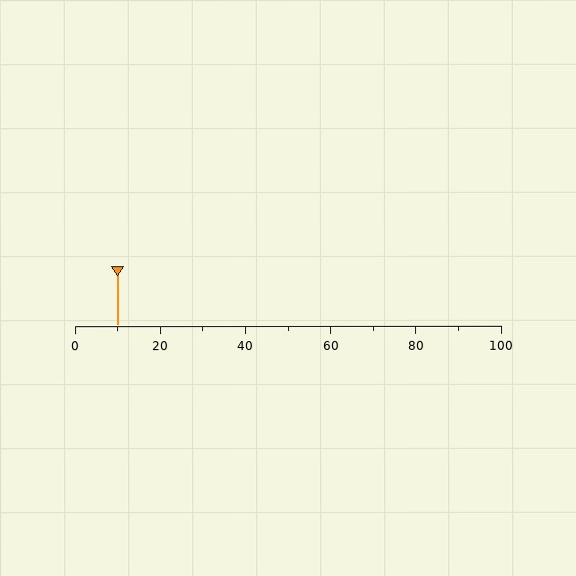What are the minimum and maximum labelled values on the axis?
The axis runs from 0 to 100.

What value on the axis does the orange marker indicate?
The marker indicates approximately 10.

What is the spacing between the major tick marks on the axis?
The major ticks are spaced 20 apart.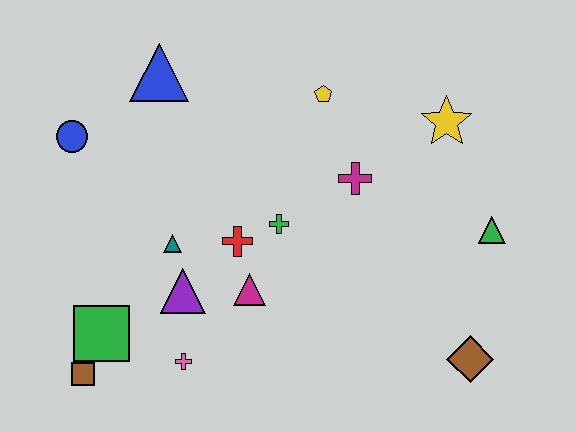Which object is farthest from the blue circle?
The brown diamond is farthest from the blue circle.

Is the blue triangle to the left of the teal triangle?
Yes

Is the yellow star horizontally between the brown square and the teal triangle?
No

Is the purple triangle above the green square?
Yes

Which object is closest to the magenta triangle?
The red cross is closest to the magenta triangle.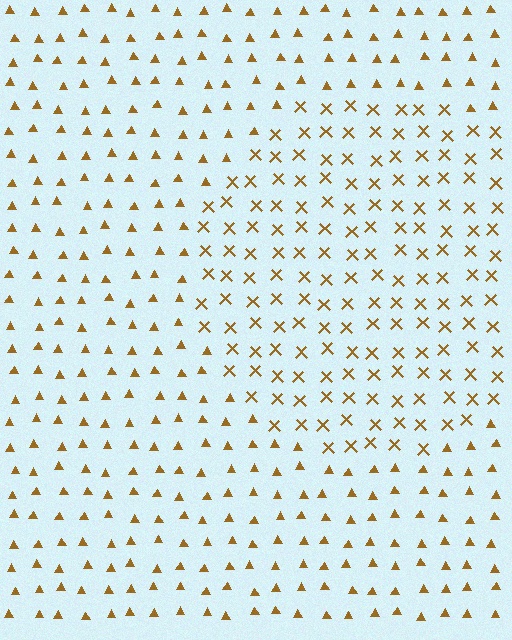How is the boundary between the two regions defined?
The boundary is defined by a change in element shape: X marks inside vs. triangles outside. All elements share the same color and spacing.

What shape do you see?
I see a circle.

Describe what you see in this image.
The image is filled with small brown elements arranged in a uniform grid. A circle-shaped region contains X marks, while the surrounding area contains triangles. The boundary is defined purely by the change in element shape.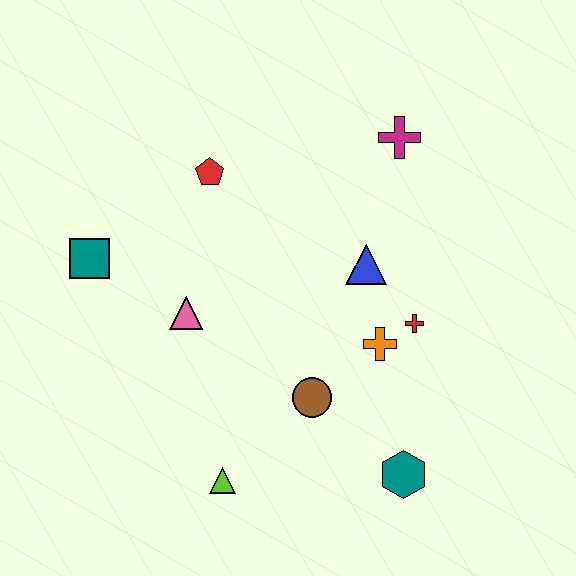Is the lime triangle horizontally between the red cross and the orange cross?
No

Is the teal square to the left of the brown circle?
Yes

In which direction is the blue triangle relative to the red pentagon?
The blue triangle is to the right of the red pentagon.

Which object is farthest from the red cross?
The teal square is farthest from the red cross.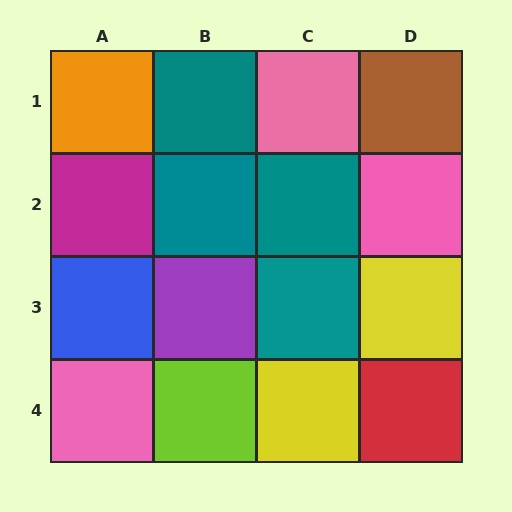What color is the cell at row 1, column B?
Teal.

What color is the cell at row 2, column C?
Teal.